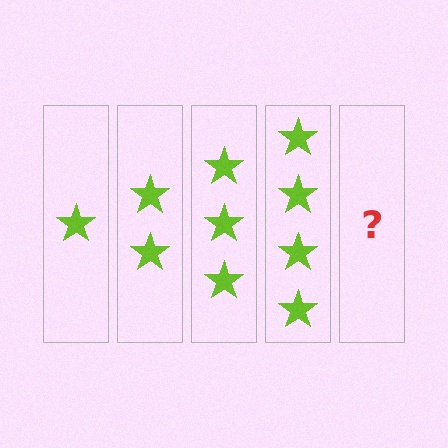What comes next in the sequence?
The next element should be 5 stars.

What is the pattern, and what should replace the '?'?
The pattern is that each step adds one more star. The '?' should be 5 stars.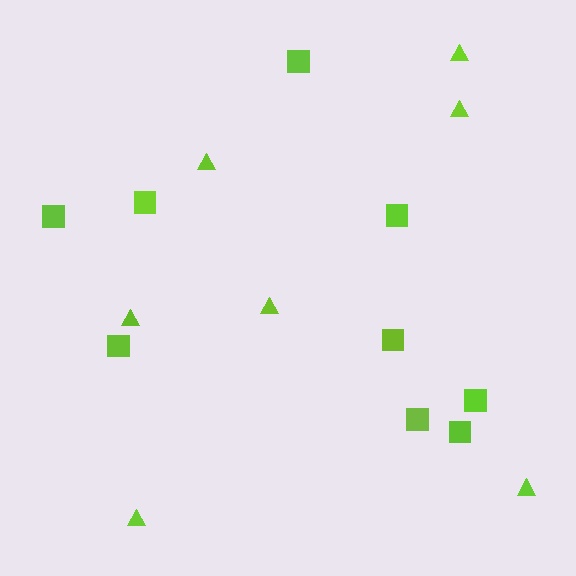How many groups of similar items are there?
There are 2 groups: one group of triangles (7) and one group of squares (9).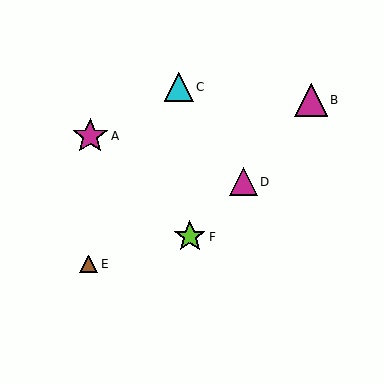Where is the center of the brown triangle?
The center of the brown triangle is at (89, 264).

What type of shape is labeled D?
Shape D is a magenta triangle.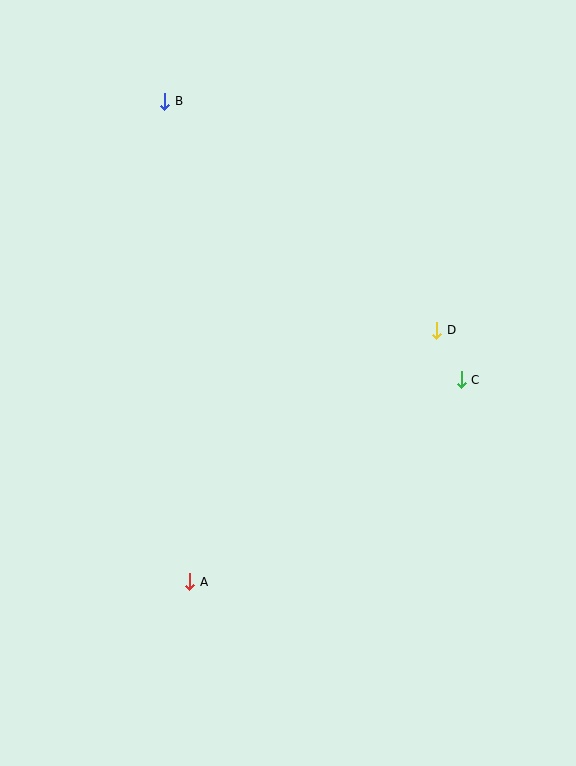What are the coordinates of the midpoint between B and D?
The midpoint between B and D is at (301, 216).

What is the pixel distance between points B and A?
The distance between B and A is 481 pixels.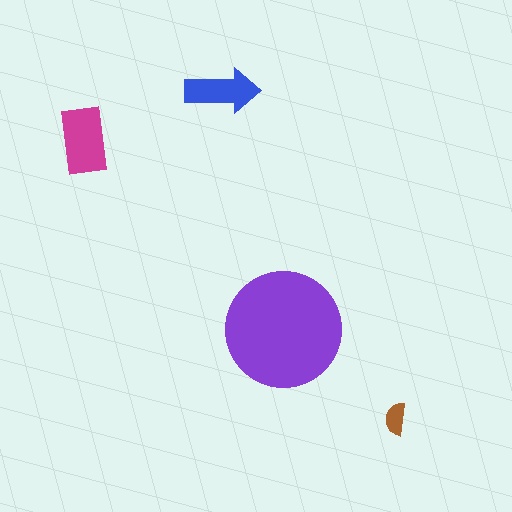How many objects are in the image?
There are 4 objects in the image.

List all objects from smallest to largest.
The brown semicircle, the blue arrow, the magenta rectangle, the purple circle.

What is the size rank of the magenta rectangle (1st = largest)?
2nd.